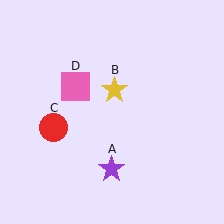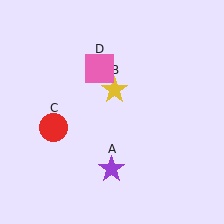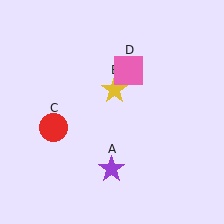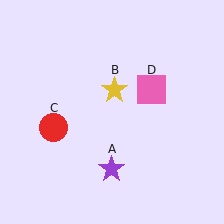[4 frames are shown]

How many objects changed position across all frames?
1 object changed position: pink square (object D).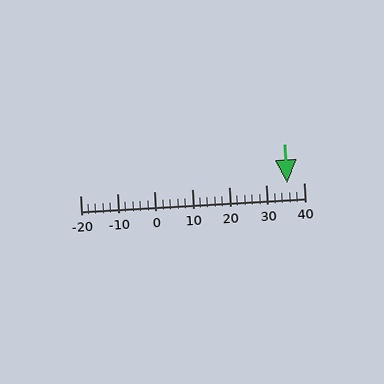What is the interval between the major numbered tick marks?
The major tick marks are spaced 10 units apart.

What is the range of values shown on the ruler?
The ruler shows values from -20 to 40.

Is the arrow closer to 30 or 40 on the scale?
The arrow is closer to 40.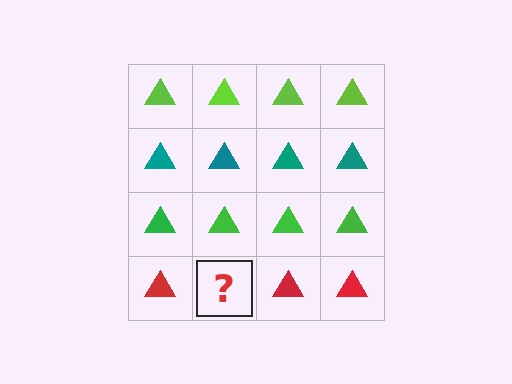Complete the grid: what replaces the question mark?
The question mark should be replaced with a red triangle.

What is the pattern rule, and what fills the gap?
The rule is that each row has a consistent color. The gap should be filled with a red triangle.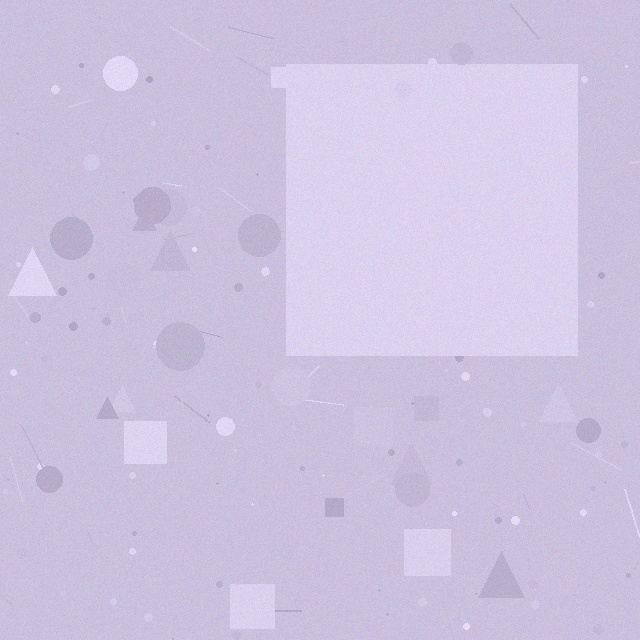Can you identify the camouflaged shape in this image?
The camouflaged shape is a square.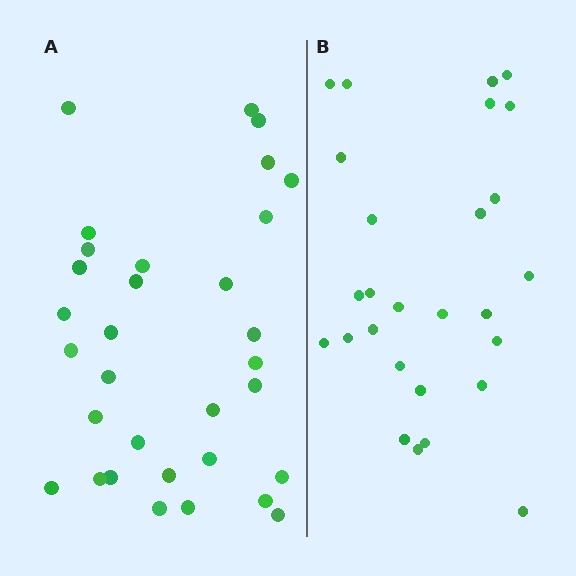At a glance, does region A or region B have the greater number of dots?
Region A (the left region) has more dots.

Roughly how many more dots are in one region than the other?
Region A has about 5 more dots than region B.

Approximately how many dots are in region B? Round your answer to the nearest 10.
About 30 dots. (The exact count is 27, which rounds to 30.)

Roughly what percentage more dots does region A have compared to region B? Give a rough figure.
About 20% more.